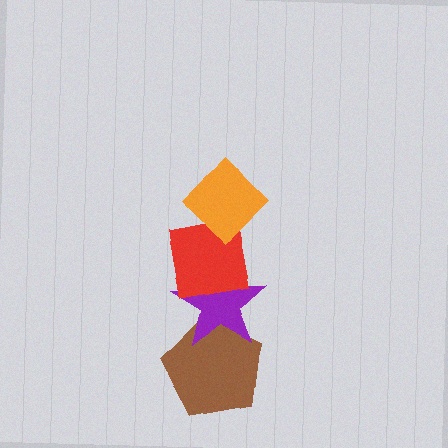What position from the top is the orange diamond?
The orange diamond is 1st from the top.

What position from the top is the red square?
The red square is 2nd from the top.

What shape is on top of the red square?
The orange diamond is on top of the red square.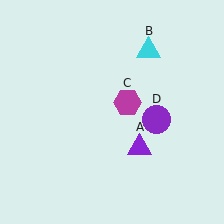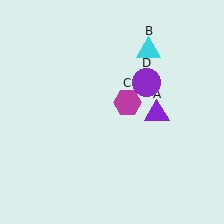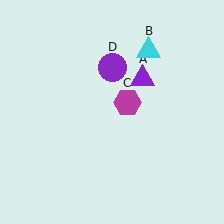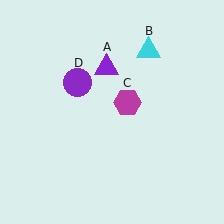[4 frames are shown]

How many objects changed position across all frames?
2 objects changed position: purple triangle (object A), purple circle (object D).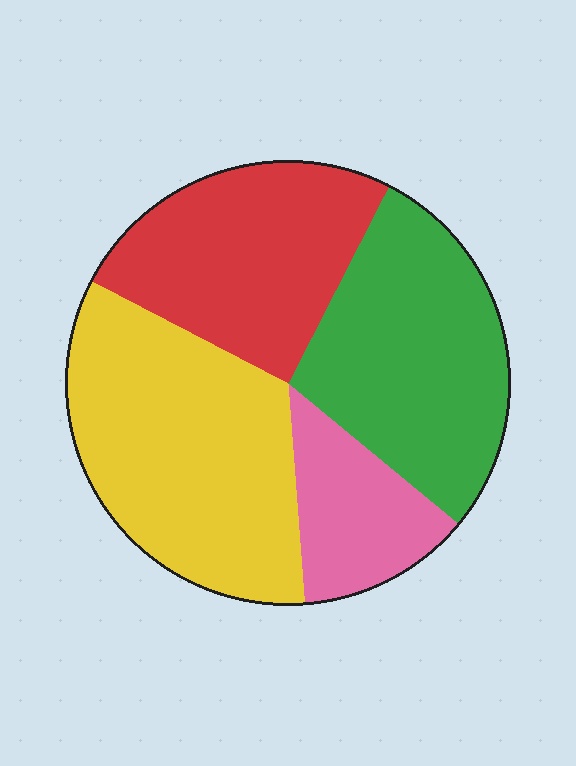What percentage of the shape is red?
Red covers about 25% of the shape.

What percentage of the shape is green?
Green takes up between a sixth and a third of the shape.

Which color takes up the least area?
Pink, at roughly 15%.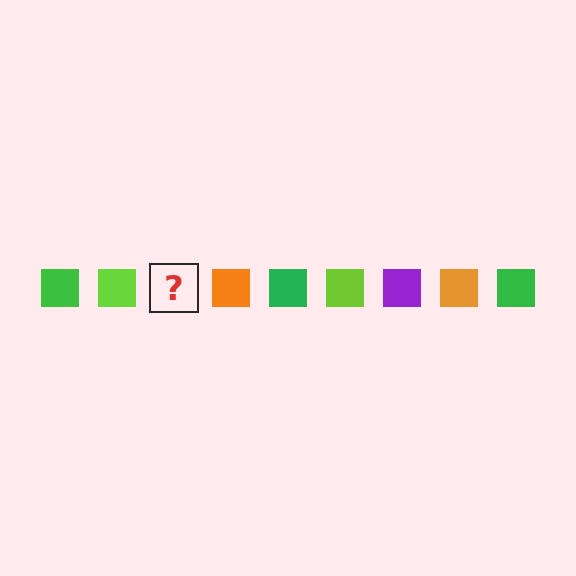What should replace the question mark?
The question mark should be replaced with a purple square.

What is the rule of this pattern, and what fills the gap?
The rule is that the pattern cycles through green, lime, purple, orange squares. The gap should be filled with a purple square.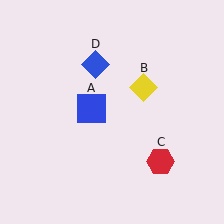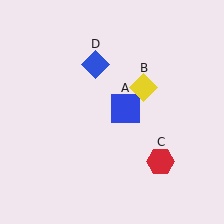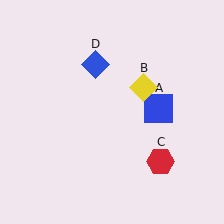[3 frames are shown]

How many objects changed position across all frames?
1 object changed position: blue square (object A).